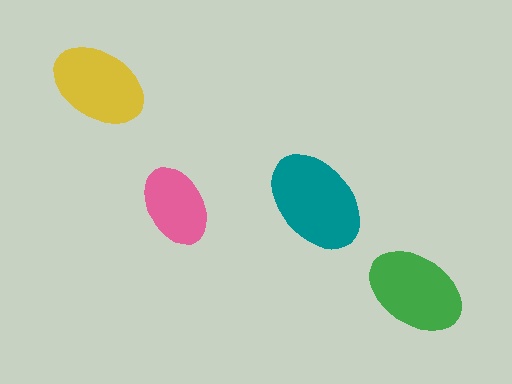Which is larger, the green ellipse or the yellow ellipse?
The green one.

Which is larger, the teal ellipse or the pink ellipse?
The teal one.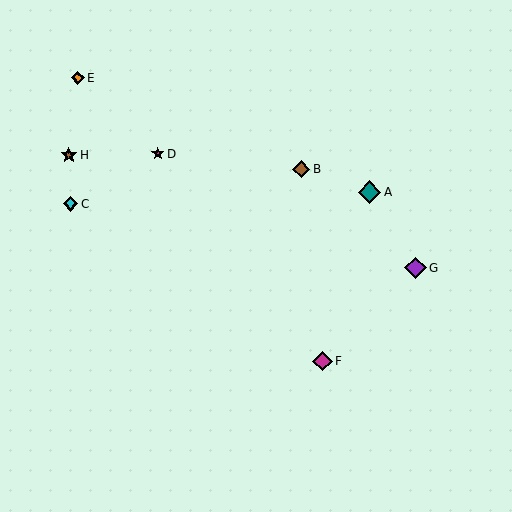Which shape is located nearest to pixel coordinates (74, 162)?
The brown star (labeled H) at (69, 155) is nearest to that location.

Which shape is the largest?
The teal diamond (labeled A) is the largest.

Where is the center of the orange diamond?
The center of the orange diamond is at (78, 78).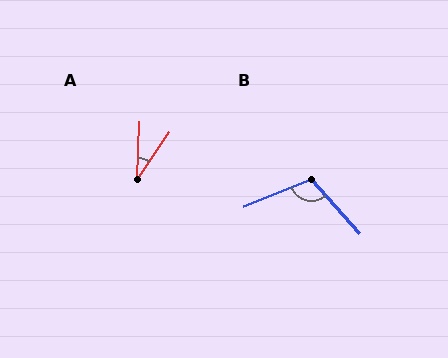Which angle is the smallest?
A, at approximately 31 degrees.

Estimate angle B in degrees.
Approximately 109 degrees.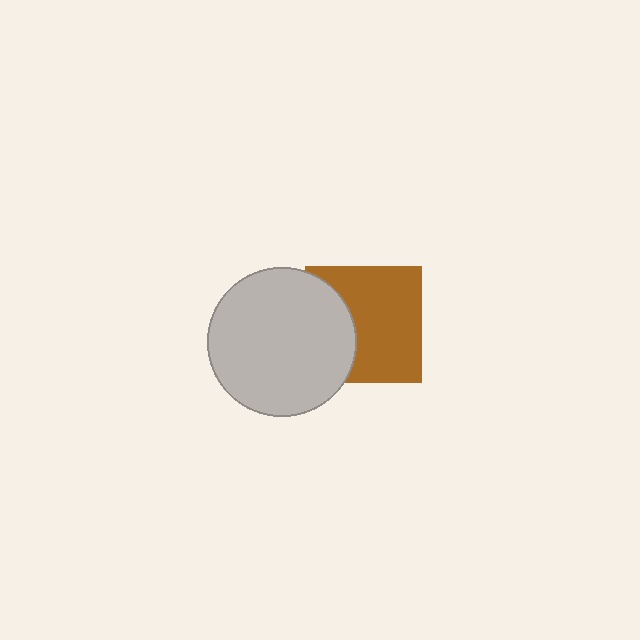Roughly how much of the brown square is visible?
Most of it is visible (roughly 66%).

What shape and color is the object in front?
The object in front is a light gray circle.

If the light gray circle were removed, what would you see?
You would see the complete brown square.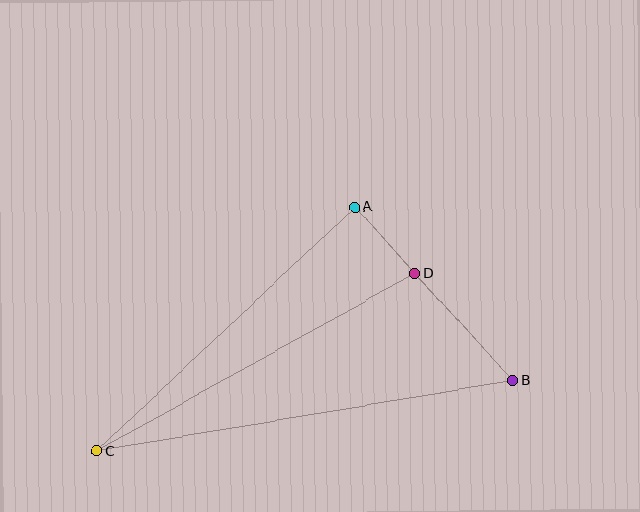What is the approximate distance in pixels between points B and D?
The distance between B and D is approximately 145 pixels.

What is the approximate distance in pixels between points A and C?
The distance between A and C is approximately 355 pixels.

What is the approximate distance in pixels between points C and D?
The distance between C and D is approximately 364 pixels.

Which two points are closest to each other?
Points A and D are closest to each other.